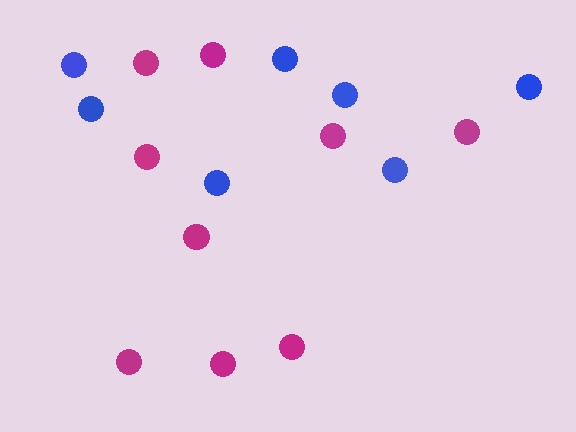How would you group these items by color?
There are 2 groups: one group of magenta circles (9) and one group of blue circles (7).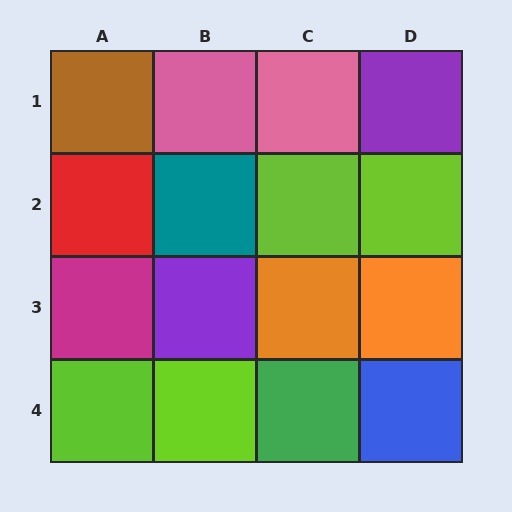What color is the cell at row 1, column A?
Brown.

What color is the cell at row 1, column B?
Pink.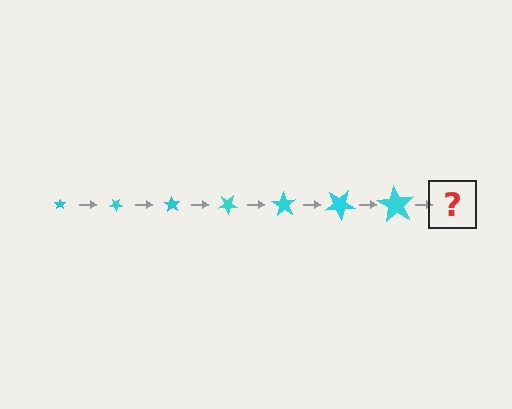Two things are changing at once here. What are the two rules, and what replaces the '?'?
The two rules are that the star grows larger each step and it rotates 35 degrees each step. The '?' should be a star, larger than the previous one and rotated 245 degrees from the start.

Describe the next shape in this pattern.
It should be a star, larger than the previous one and rotated 245 degrees from the start.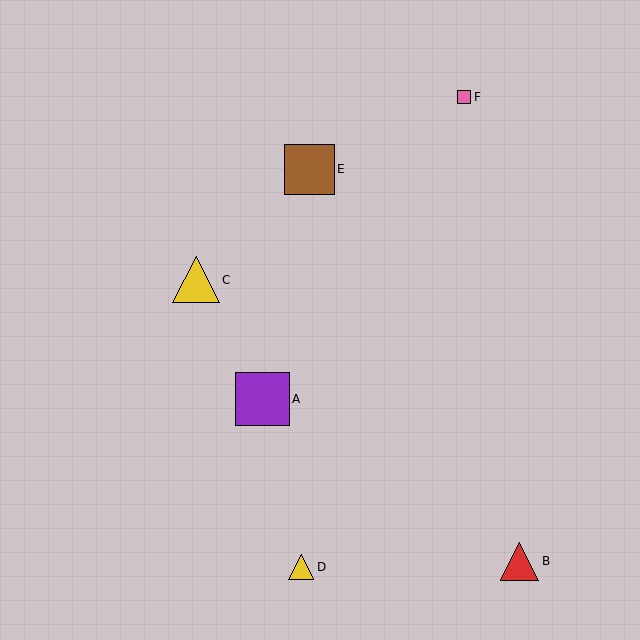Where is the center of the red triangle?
The center of the red triangle is at (520, 561).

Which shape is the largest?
The purple square (labeled A) is the largest.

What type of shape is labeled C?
Shape C is a yellow triangle.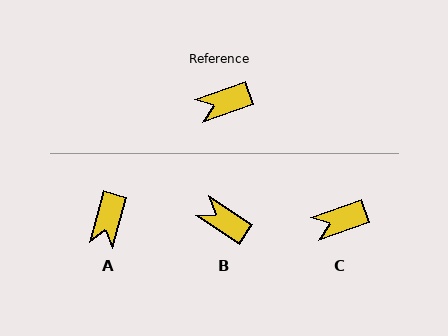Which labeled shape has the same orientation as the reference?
C.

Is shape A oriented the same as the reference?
No, it is off by about 55 degrees.